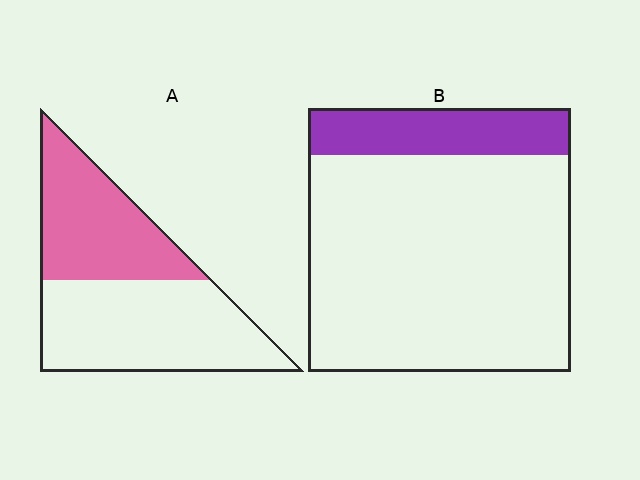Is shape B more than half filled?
No.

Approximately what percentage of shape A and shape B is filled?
A is approximately 45% and B is approximately 20%.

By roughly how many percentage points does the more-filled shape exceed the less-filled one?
By roughly 25 percentage points (A over B).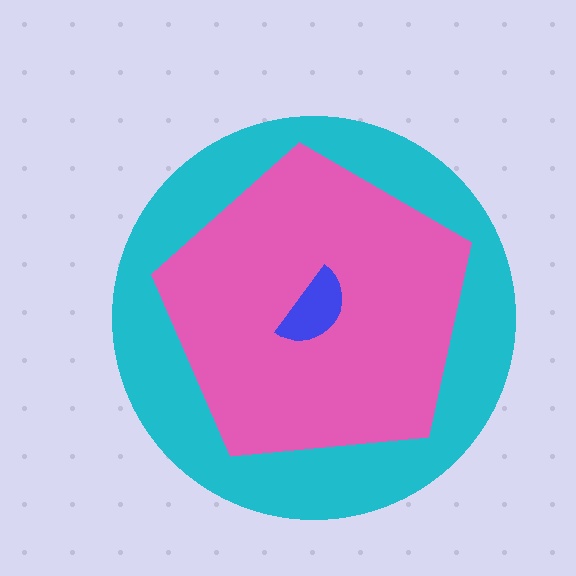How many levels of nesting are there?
3.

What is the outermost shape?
The cyan circle.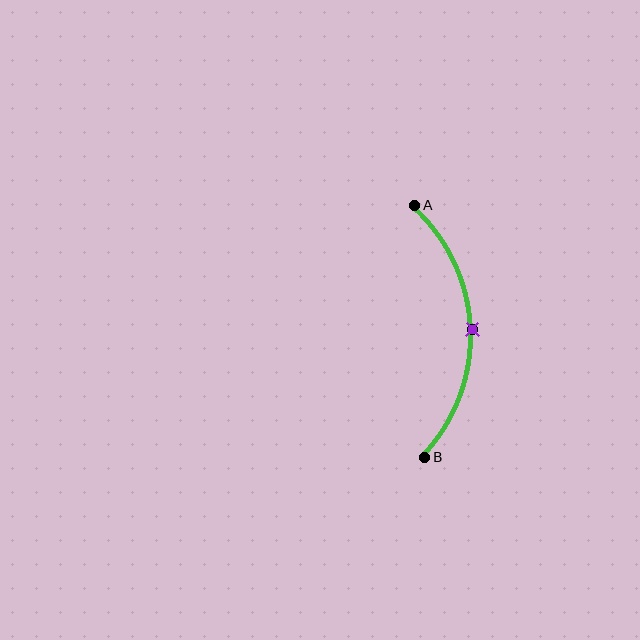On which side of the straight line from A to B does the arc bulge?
The arc bulges to the right of the straight line connecting A and B.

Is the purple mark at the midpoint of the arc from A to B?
Yes. The purple mark lies on the arc at equal arc-length from both A and B — it is the arc midpoint.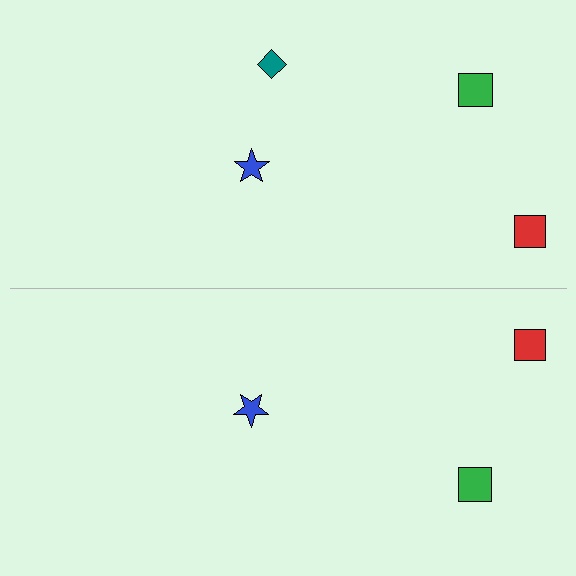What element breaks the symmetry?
A teal diamond is missing from the bottom side.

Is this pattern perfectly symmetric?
No, the pattern is not perfectly symmetric. A teal diamond is missing from the bottom side.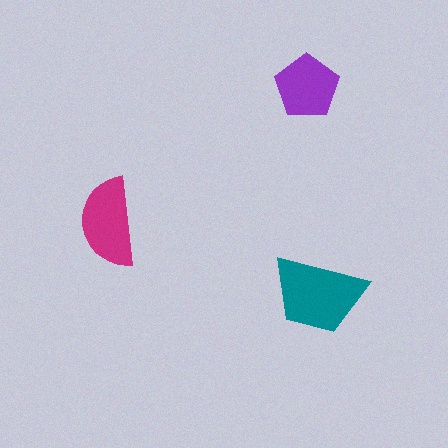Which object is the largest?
The teal trapezoid.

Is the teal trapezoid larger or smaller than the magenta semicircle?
Larger.